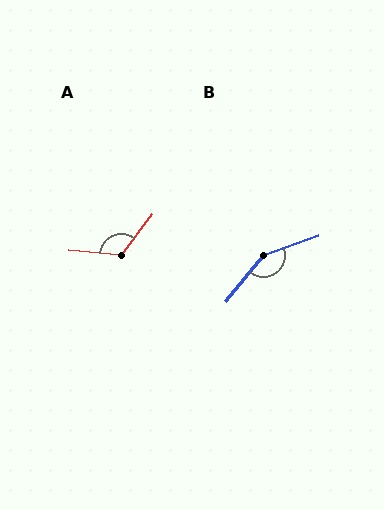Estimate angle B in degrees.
Approximately 148 degrees.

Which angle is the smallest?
A, at approximately 123 degrees.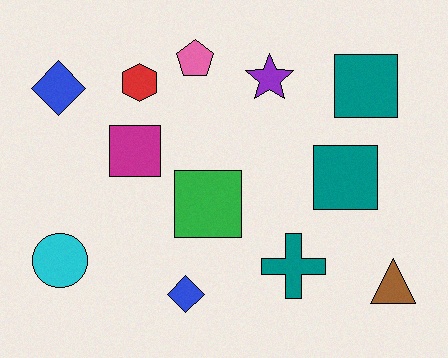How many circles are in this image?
There is 1 circle.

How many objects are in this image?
There are 12 objects.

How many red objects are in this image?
There is 1 red object.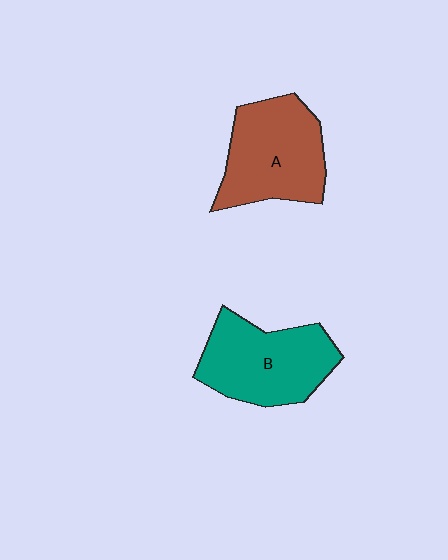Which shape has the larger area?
Shape B (teal).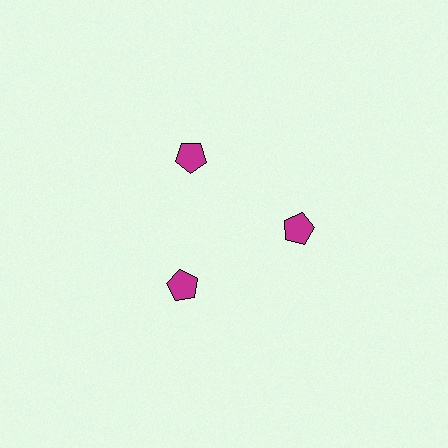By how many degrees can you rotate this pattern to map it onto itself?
The pattern maps onto itself every 120 degrees of rotation.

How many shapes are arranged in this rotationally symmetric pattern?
There are 3 shapes, arranged in 3 groups of 1.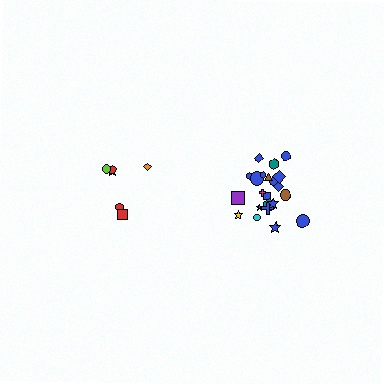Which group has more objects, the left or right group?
The right group.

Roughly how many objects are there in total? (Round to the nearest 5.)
Roughly 30 objects in total.